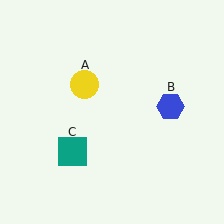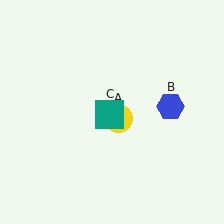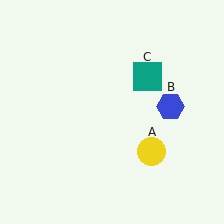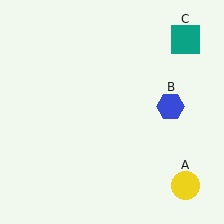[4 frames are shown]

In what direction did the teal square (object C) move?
The teal square (object C) moved up and to the right.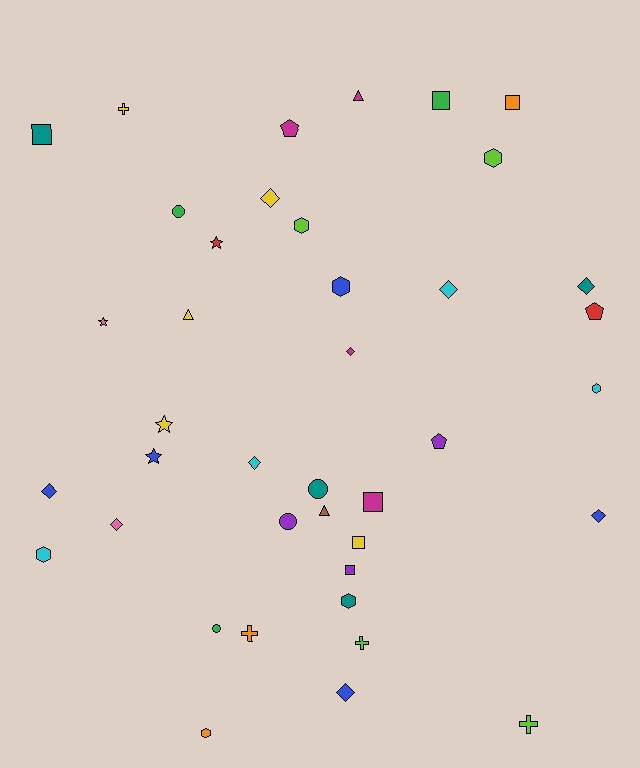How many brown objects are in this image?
There is 1 brown object.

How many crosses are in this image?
There are 4 crosses.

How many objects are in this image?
There are 40 objects.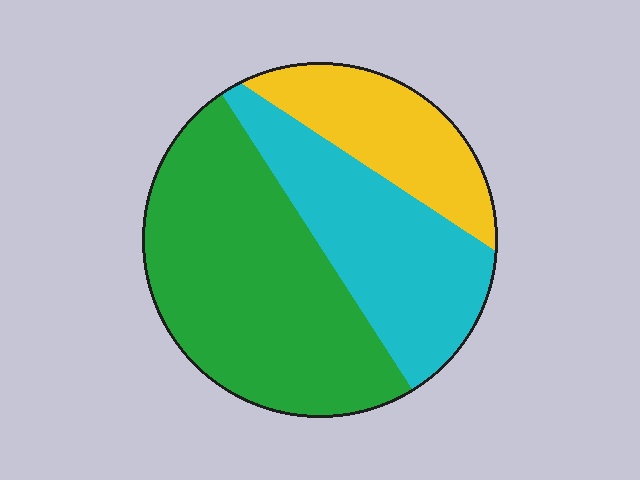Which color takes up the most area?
Green, at roughly 50%.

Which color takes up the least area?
Yellow, at roughly 20%.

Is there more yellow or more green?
Green.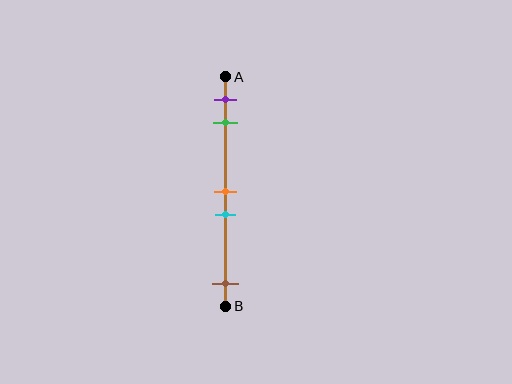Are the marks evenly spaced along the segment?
No, the marks are not evenly spaced.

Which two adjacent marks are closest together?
The orange and cyan marks are the closest adjacent pair.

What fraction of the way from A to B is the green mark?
The green mark is approximately 20% (0.2) of the way from A to B.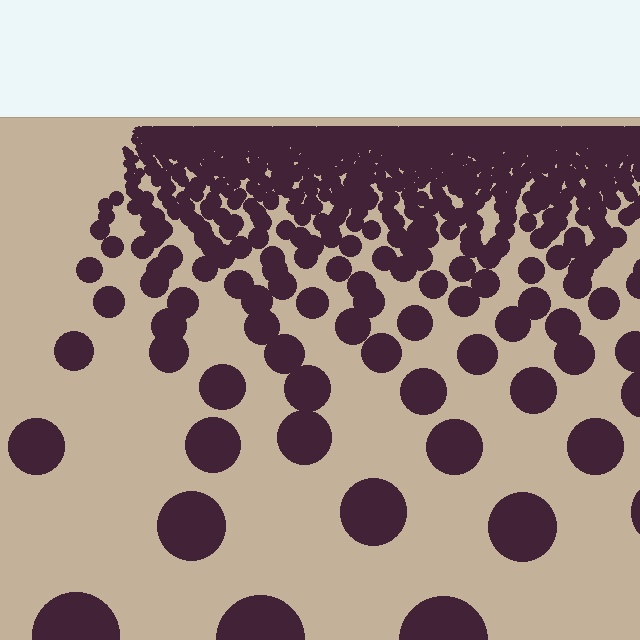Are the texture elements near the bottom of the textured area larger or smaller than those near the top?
Larger. Near the bottom, elements are closer to the viewer and appear at a bigger on-screen size.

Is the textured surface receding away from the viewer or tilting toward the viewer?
The surface is receding away from the viewer. Texture elements get smaller and denser toward the top.